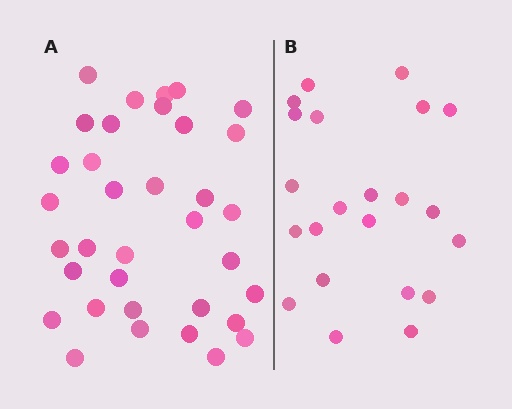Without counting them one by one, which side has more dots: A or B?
Region A (the left region) has more dots.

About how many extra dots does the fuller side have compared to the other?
Region A has approximately 15 more dots than region B.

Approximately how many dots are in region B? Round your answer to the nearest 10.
About 20 dots. (The exact count is 22, which rounds to 20.)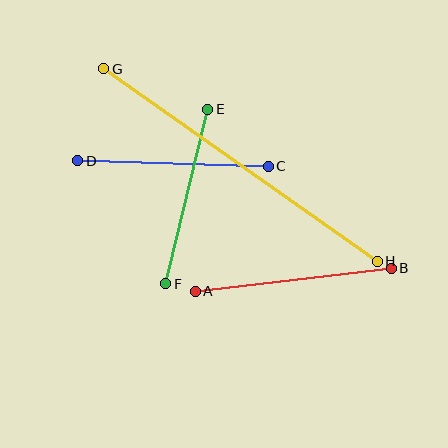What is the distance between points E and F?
The distance is approximately 179 pixels.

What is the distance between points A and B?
The distance is approximately 197 pixels.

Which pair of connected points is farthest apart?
Points G and H are farthest apart.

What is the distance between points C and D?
The distance is approximately 190 pixels.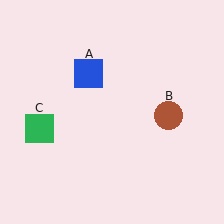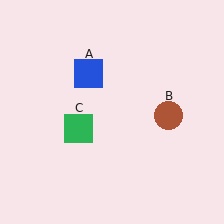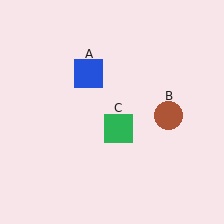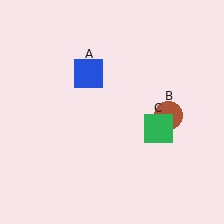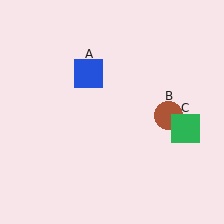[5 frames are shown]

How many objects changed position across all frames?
1 object changed position: green square (object C).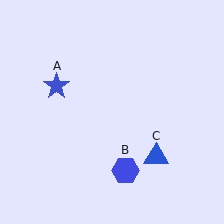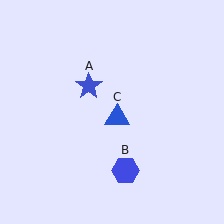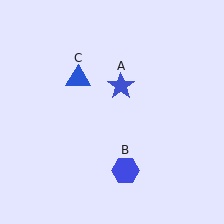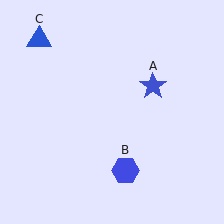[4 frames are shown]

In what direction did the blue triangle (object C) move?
The blue triangle (object C) moved up and to the left.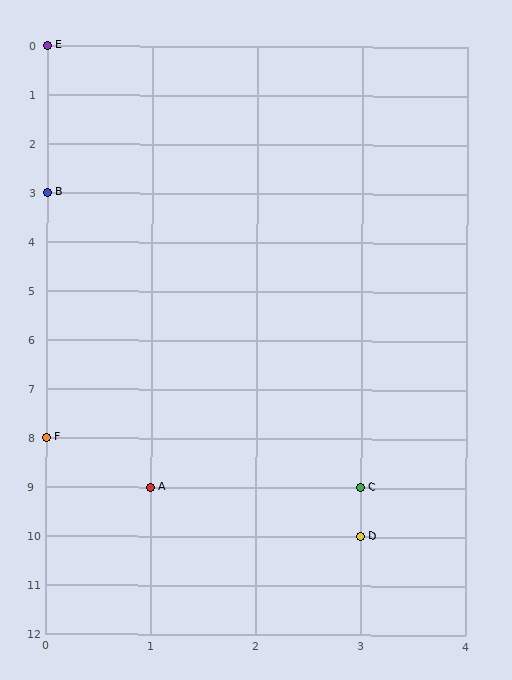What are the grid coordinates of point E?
Point E is at grid coordinates (0, 0).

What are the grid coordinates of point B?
Point B is at grid coordinates (0, 3).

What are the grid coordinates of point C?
Point C is at grid coordinates (3, 9).